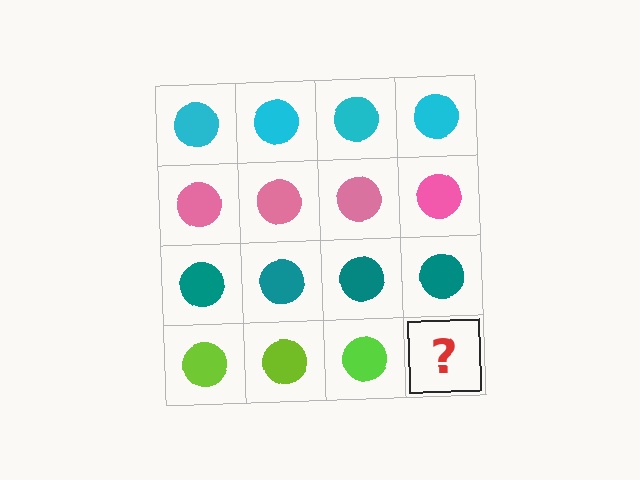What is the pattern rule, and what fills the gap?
The rule is that each row has a consistent color. The gap should be filled with a lime circle.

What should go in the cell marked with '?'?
The missing cell should contain a lime circle.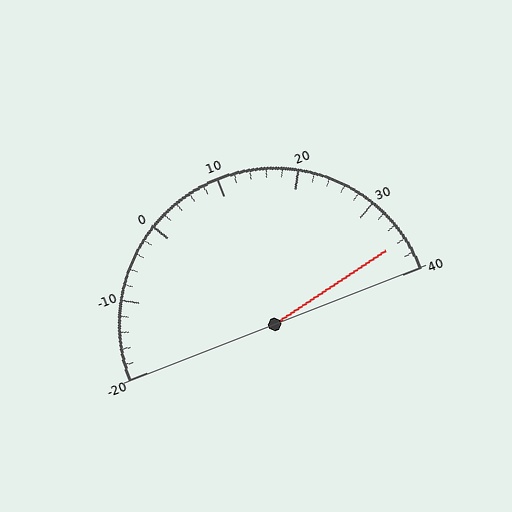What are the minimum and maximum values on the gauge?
The gauge ranges from -20 to 40.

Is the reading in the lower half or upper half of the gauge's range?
The reading is in the upper half of the range (-20 to 40).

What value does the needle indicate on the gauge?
The needle indicates approximately 36.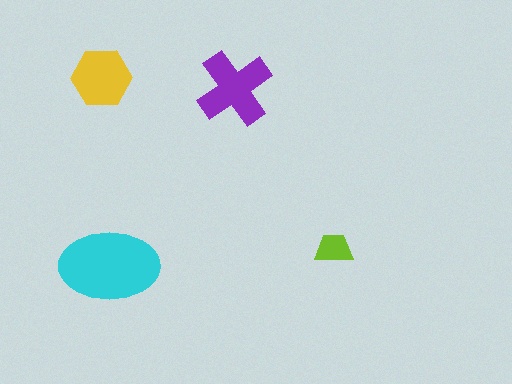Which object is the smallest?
The lime trapezoid.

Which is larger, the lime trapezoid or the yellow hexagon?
The yellow hexagon.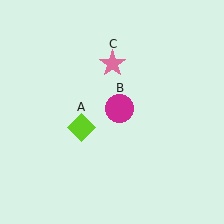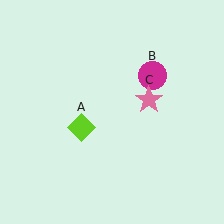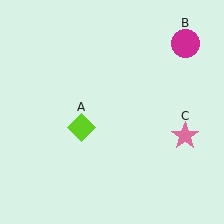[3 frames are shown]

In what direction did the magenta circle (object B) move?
The magenta circle (object B) moved up and to the right.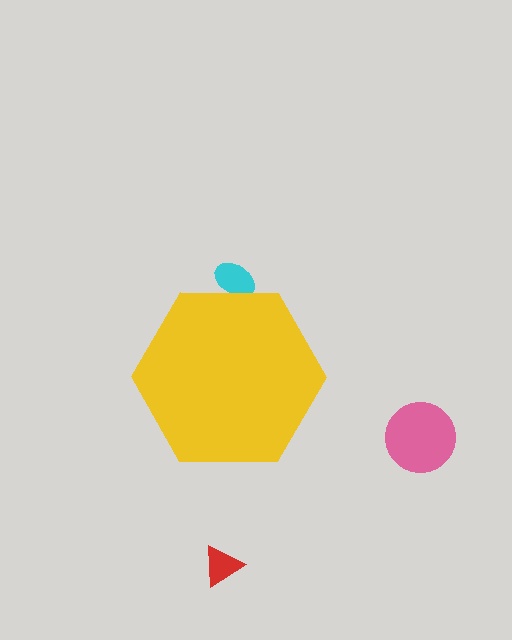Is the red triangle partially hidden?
No, the red triangle is fully visible.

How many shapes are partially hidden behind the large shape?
1 shape is partially hidden.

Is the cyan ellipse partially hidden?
Yes, the cyan ellipse is partially hidden behind the yellow hexagon.